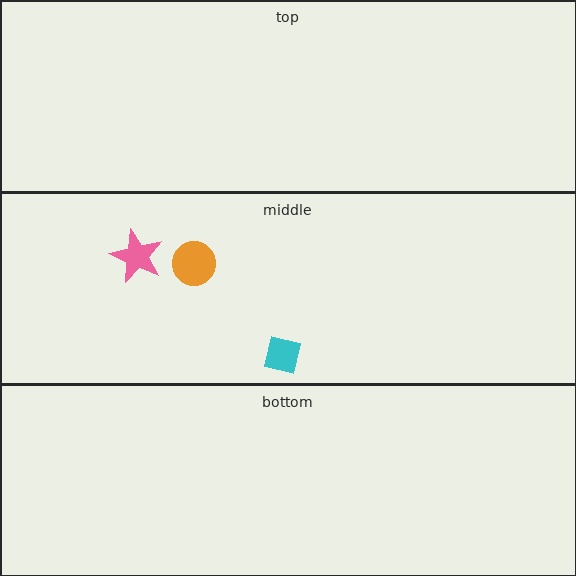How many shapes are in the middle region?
3.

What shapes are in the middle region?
The orange circle, the cyan square, the pink star.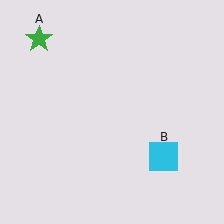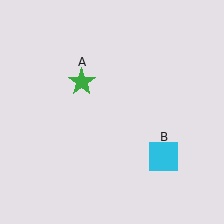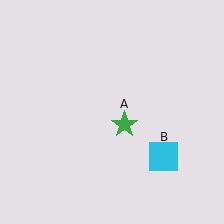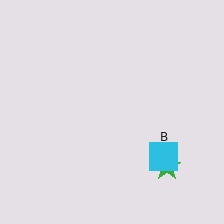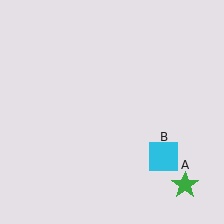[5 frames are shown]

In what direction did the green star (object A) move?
The green star (object A) moved down and to the right.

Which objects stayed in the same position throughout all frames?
Cyan square (object B) remained stationary.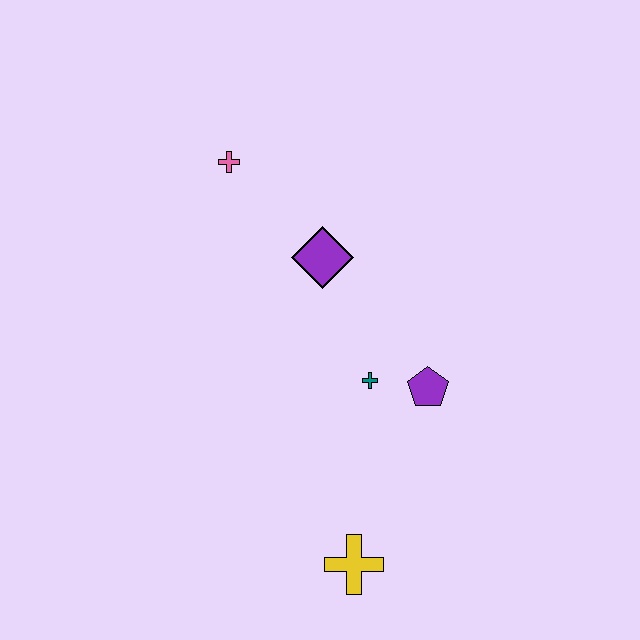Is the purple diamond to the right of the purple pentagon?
No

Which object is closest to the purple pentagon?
The teal cross is closest to the purple pentagon.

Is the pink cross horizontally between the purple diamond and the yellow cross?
No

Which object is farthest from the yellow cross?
The pink cross is farthest from the yellow cross.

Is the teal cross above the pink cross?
No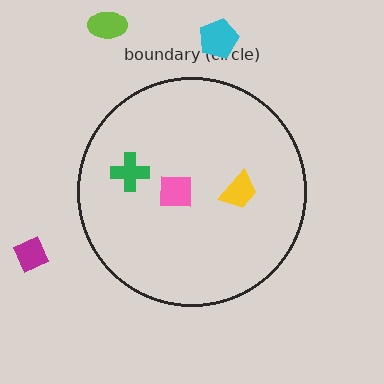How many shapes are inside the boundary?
3 inside, 3 outside.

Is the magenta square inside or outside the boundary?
Outside.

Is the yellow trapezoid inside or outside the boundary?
Inside.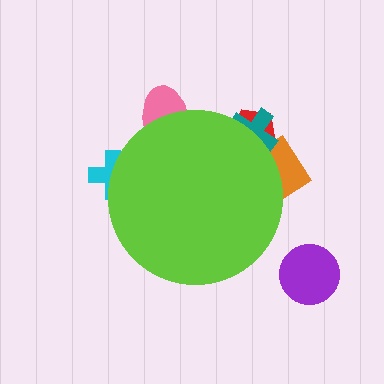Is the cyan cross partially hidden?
Yes, the cyan cross is partially hidden behind the lime circle.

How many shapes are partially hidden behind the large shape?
5 shapes are partially hidden.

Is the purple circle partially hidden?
No, the purple circle is fully visible.